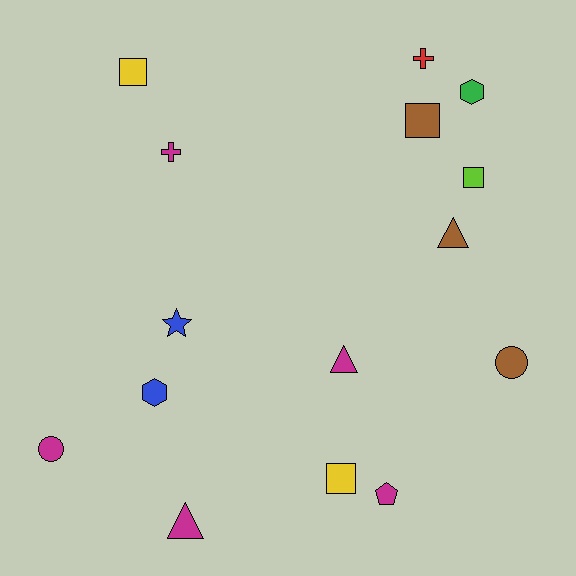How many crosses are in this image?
There are 2 crosses.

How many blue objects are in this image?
There are 2 blue objects.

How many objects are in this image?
There are 15 objects.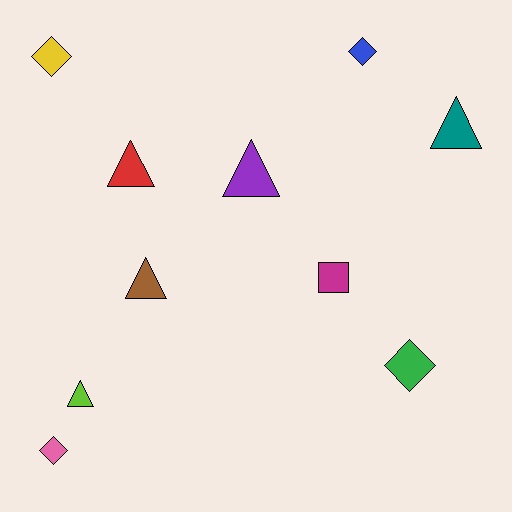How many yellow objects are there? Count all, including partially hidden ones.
There is 1 yellow object.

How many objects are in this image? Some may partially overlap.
There are 10 objects.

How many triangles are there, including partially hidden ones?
There are 5 triangles.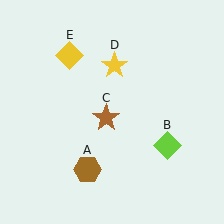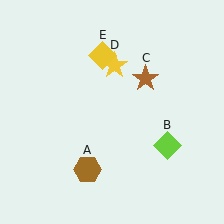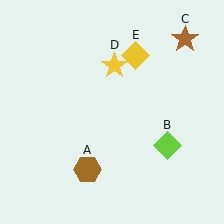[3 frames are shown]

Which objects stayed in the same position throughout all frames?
Brown hexagon (object A) and lime diamond (object B) and yellow star (object D) remained stationary.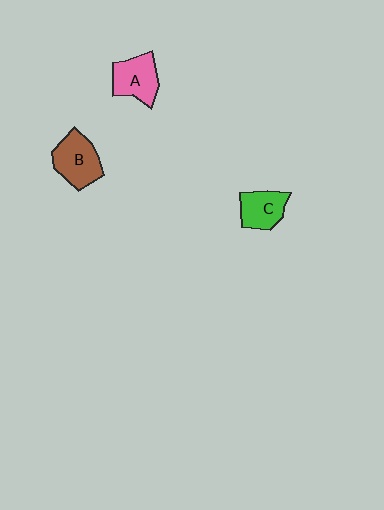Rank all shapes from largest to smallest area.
From largest to smallest: B (brown), A (pink), C (green).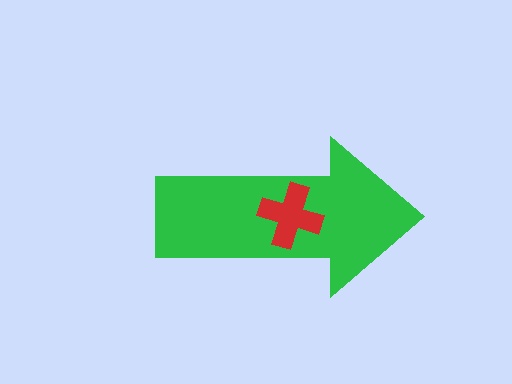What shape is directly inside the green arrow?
The red cross.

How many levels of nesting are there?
2.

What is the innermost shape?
The red cross.